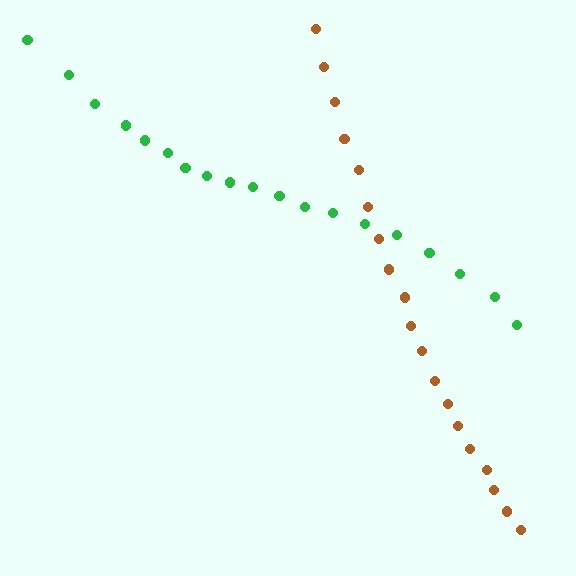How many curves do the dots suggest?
There are 2 distinct paths.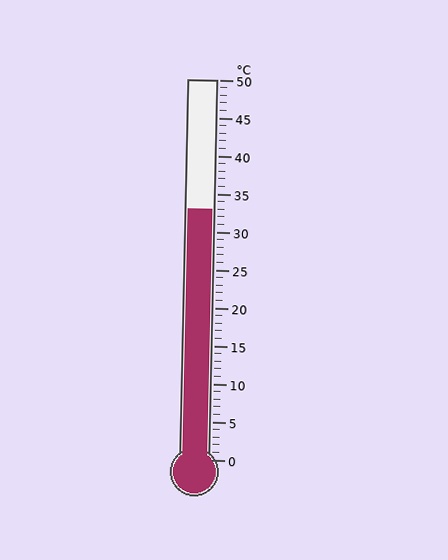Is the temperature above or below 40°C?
The temperature is below 40°C.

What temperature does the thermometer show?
The thermometer shows approximately 33°C.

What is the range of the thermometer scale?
The thermometer scale ranges from 0°C to 50°C.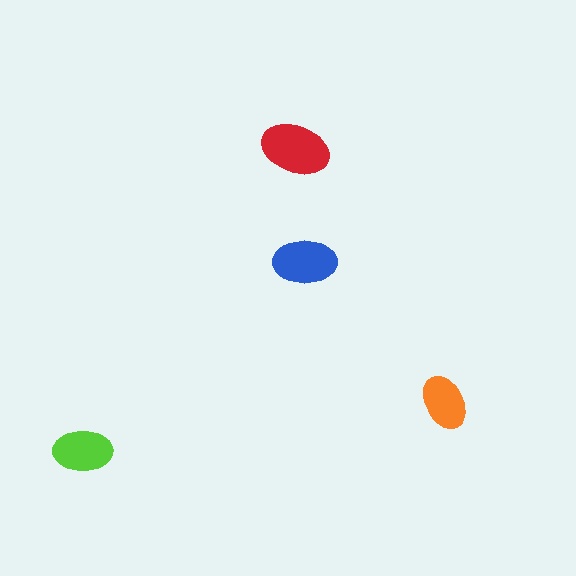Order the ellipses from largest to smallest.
the red one, the blue one, the lime one, the orange one.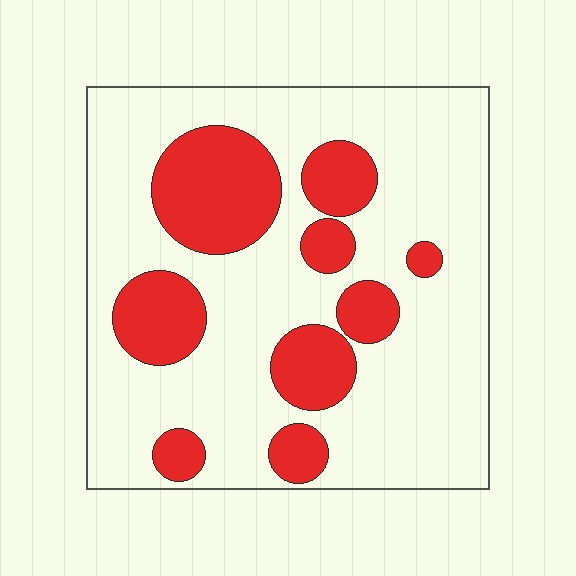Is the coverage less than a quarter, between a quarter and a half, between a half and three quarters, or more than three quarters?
Between a quarter and a half.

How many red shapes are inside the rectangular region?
9.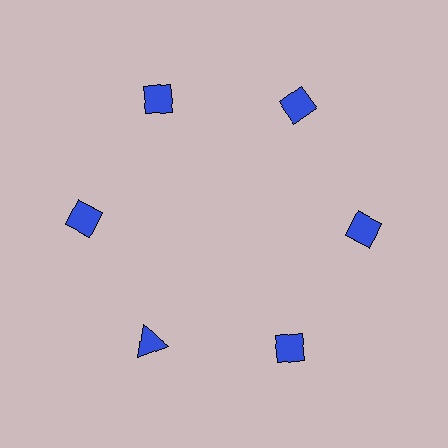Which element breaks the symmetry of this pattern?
The blue triangle at roughly the 7 o'clock position breaks the symmetry. All other shapes are blue diamonds.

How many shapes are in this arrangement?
There are 6 shapes arranged in a ring pattern.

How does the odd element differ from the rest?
It has a different shape: triangle instead of diamond.